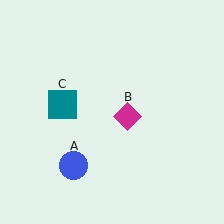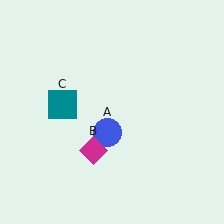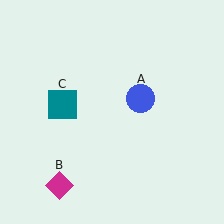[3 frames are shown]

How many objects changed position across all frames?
2 objects changed position: blue circle (object A), magenta diamond (object B).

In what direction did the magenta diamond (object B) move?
The magenta diamond (object B) moved down and to the left.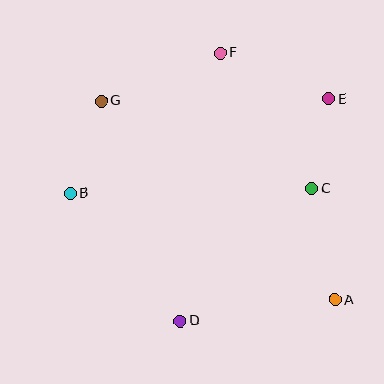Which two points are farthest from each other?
Points A and G are farthest from each other.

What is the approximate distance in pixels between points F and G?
The distance between F and G is approximately 129 pixels.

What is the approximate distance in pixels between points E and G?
The distance between E and G is approximately 228 pixels.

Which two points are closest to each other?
Points C and E are closest to each other.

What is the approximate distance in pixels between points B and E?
The distance between B and E is approximately 276 pixels.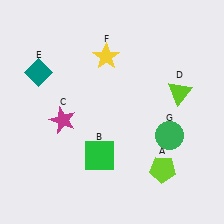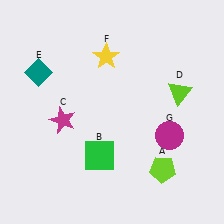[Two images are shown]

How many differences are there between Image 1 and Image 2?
There is 1 difference between the two images.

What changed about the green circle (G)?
In Image 1, G is green. In Image 2, it changed to magenta.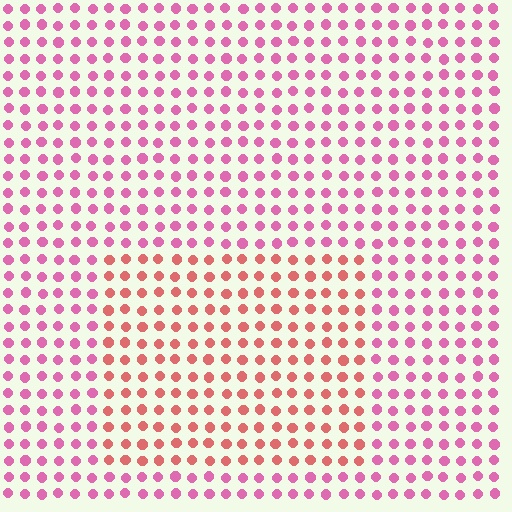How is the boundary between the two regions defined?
The boundary is defined purely by a slight shift in hue (about 35 degrees). Spacing, size, and orientation are identical on both sides.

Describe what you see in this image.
The image is filled with small pink elements in a uniform arrangement. A rectangle-shaped region is visible where the elements are tinted to a slightly different hue, forming a subtle color boundary.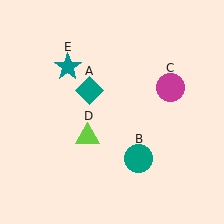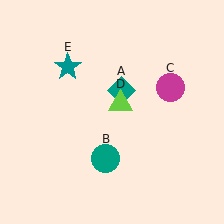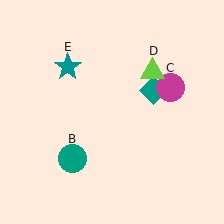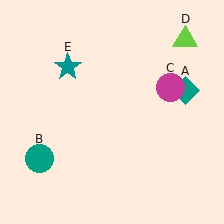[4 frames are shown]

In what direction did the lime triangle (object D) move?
The lime triangle (object D) moved up and to the right.